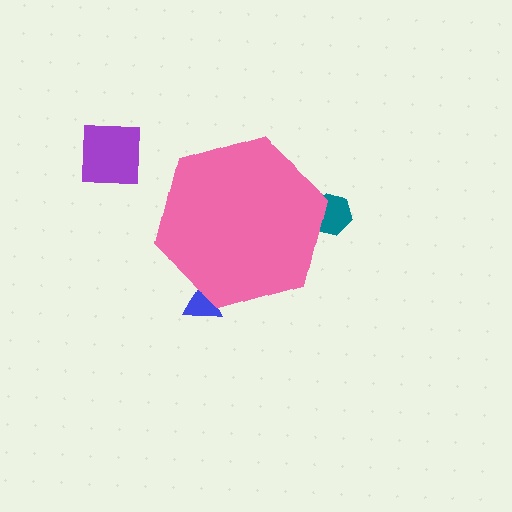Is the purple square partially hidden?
No, the purple square is fully visible.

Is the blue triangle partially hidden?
Yes, the blue triangle is partially hidden behind the pink hexagon.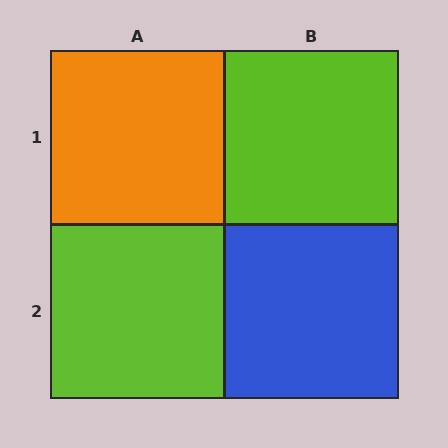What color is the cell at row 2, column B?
Blue.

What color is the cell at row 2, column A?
Lime.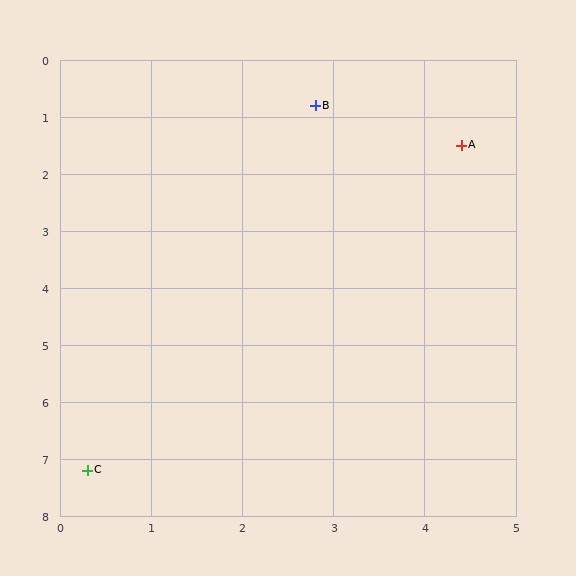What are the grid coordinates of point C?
Point C is at approximately (0.3, 7.2).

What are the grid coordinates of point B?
Point B is at approximately (2.8, 0.8).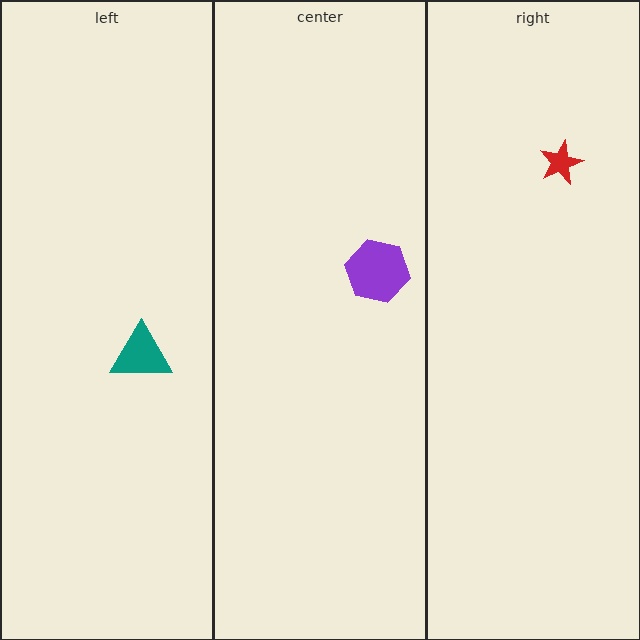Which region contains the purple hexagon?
The center region.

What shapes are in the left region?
The teal triangle.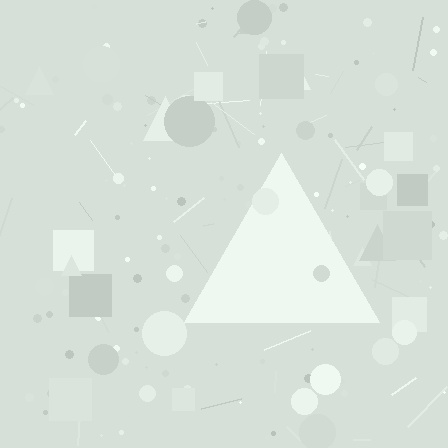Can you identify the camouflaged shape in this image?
The camouflaged shape is a triangle.